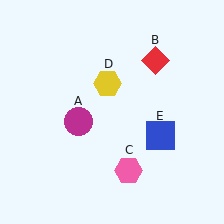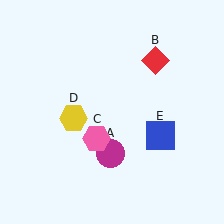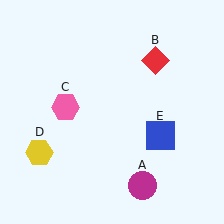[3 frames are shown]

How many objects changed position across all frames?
3 objects changed position: magenta circle (object A), pink hexagon (object C), yellow hexagon (object D).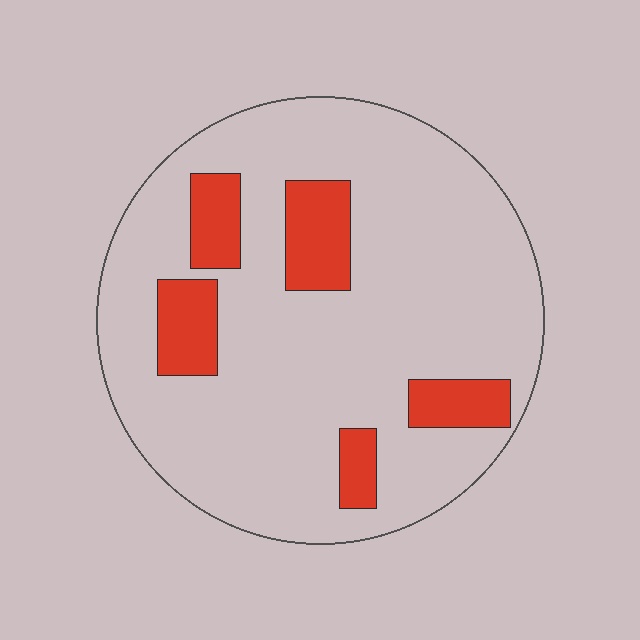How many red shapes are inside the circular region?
5.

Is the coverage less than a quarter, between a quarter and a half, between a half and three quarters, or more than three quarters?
Less than a quarter.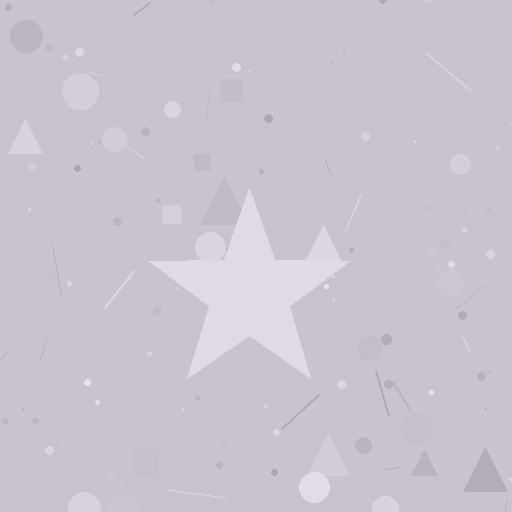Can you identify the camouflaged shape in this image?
The camouflaged shape is a star.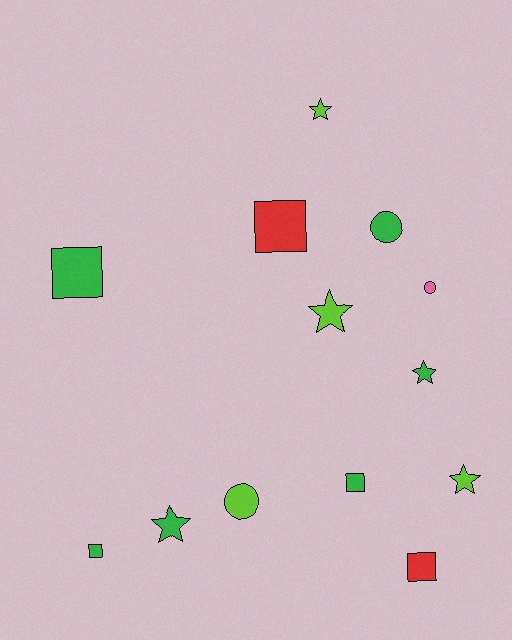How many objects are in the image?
There are 13 objects.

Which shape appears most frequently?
Star, with 5 objects.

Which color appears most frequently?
Green, with 6 objects.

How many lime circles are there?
There is 1 lime circle.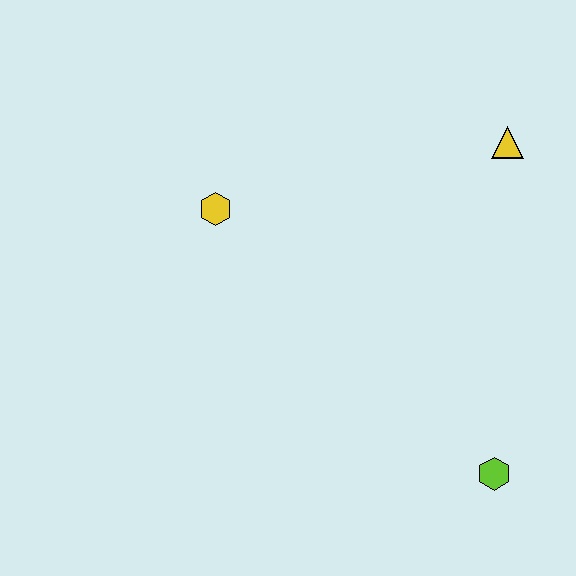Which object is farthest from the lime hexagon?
The yellow hexagon is farthest from the lime hexagon.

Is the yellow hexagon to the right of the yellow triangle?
No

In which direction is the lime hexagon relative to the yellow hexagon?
The lime hexagon is to the right of the yellow hexagon.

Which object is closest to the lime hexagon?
The yellow triangle is closest to the lime hexagon.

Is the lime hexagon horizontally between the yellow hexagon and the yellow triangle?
Yes